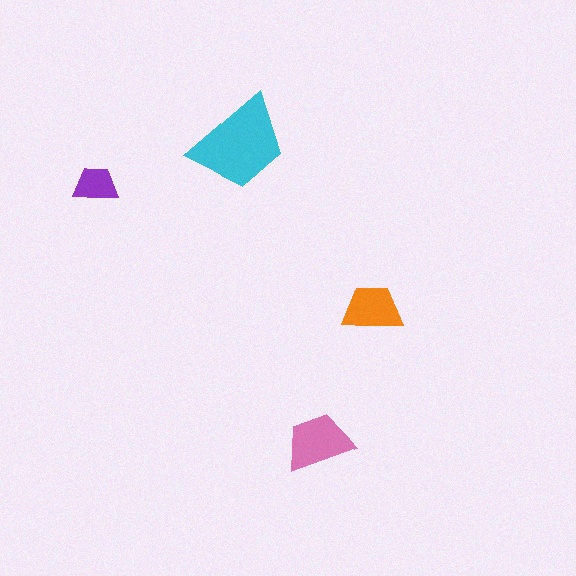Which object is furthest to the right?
The orange trapezoid is rightmost.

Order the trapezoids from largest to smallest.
the cyan one, the pink one, the orange one, the purple one.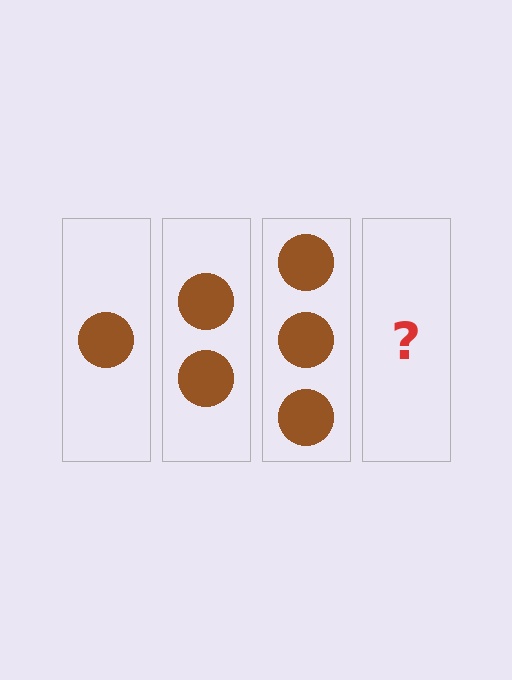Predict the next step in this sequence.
The next step is 4 circles.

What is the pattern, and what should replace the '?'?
The pattern is that each step adds one more circle. The '?' should be 4 circles.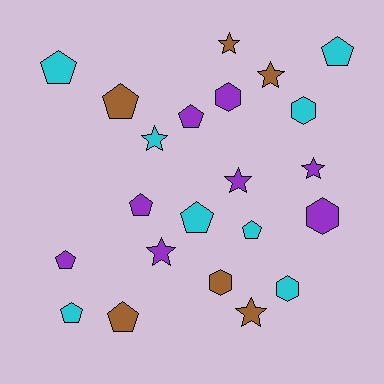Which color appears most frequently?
Cyan, with 8 objects.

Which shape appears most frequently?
Pentagon, with 10 objects.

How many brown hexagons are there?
There is 1 brown hexagon.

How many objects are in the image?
There are 22 objects.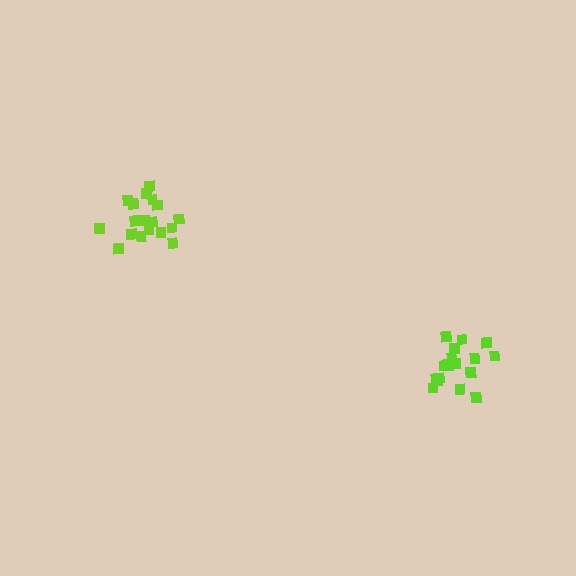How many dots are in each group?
Group 1: 18 dots, Group 2: 18 dots (36 total).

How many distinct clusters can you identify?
There are 2 distinct clusters.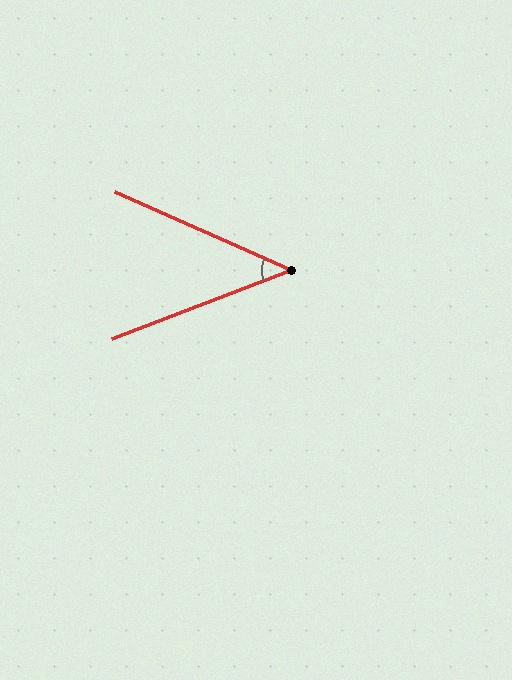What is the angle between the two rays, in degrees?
Approximately 45 degrees.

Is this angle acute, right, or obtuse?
It is acute.